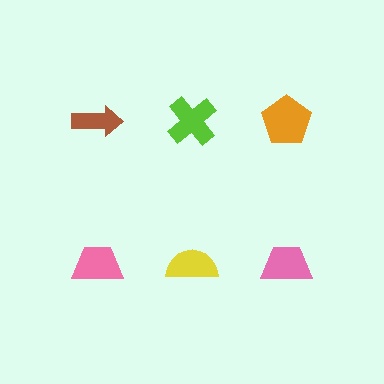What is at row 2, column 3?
A pink trapezoid.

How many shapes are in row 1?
3 shapes.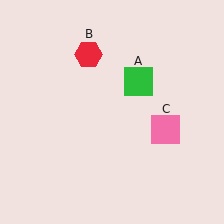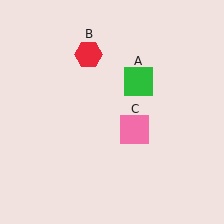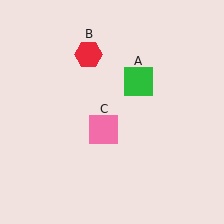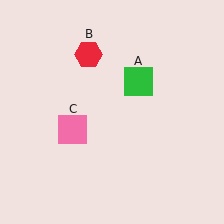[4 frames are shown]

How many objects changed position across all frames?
1 object changed position: pink square (object C).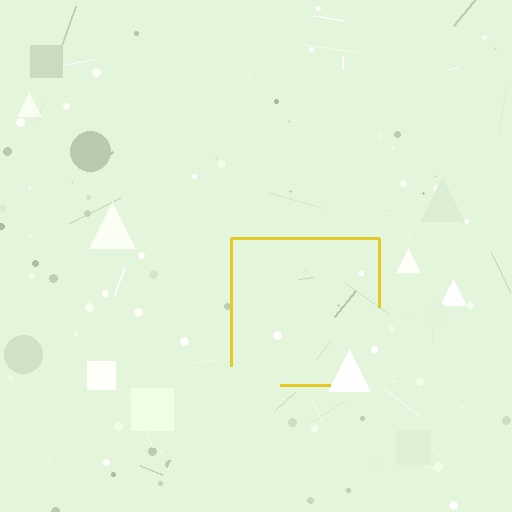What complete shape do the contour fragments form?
The contour fragments form a square.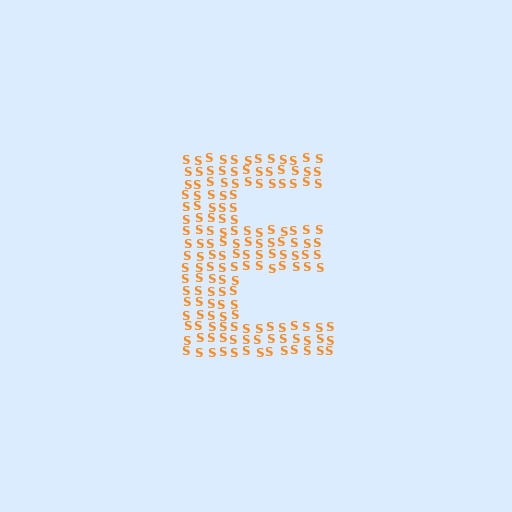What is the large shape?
The large shape is the letter E.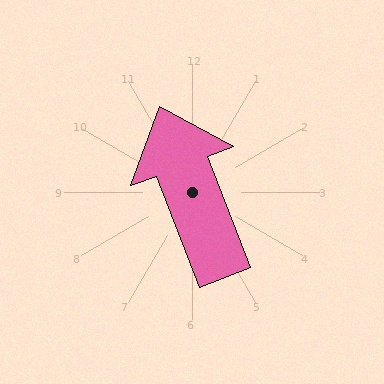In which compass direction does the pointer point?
North.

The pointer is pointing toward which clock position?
Roughly 11 o'clock.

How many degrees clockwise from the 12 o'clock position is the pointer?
Approximately 339 degrees.